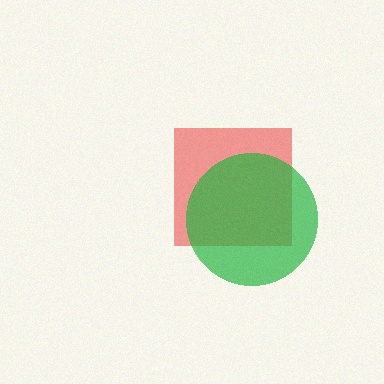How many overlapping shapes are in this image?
There are 2 overlapping shapes in the image.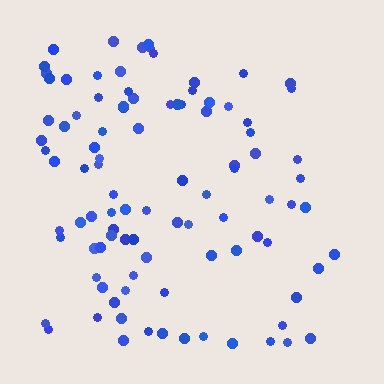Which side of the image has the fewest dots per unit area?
The right.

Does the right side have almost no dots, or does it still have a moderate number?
Still a moderate number, just noticeably fewer than the left.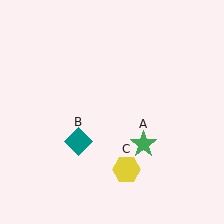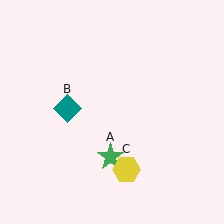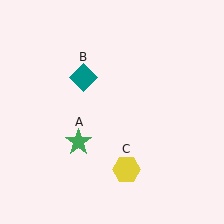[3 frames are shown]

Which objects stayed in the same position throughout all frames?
Yellow hexagon (object C) remained stationary.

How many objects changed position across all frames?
2 objects changed position: green star (object A), teal diamond (object B).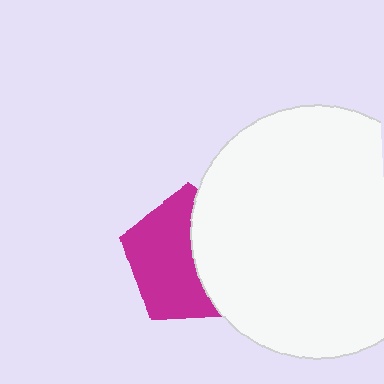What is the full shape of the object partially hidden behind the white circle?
The partially hidden object is a magenta pentagon.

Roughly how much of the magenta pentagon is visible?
About half of it is visible (roughly 56%).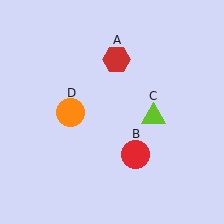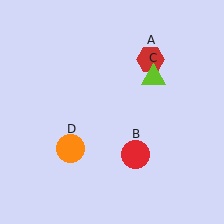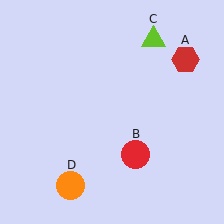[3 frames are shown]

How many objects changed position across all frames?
3 objects changed position: red hexagon (object A), lime triangle (object C), orange circle (object D).